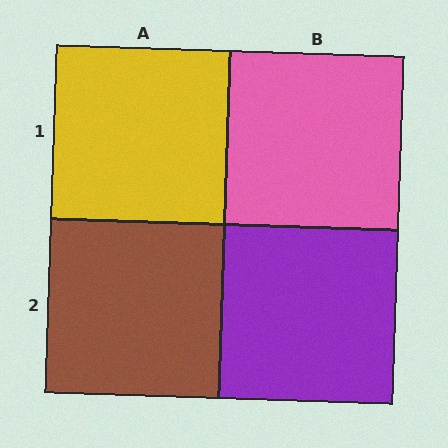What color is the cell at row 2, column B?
Purple.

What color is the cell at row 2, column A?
Brown.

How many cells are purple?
1 cell is purple.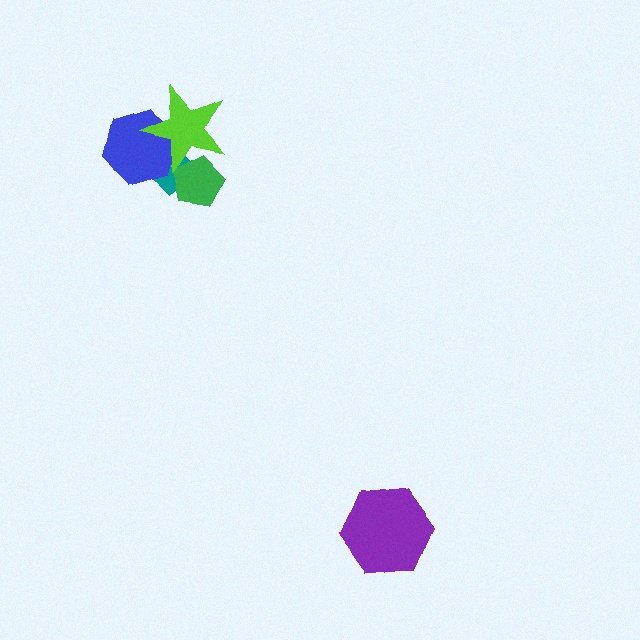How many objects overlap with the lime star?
3 objects overlap with the lime star.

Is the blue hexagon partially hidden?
Yes, it is partially covered by another shape.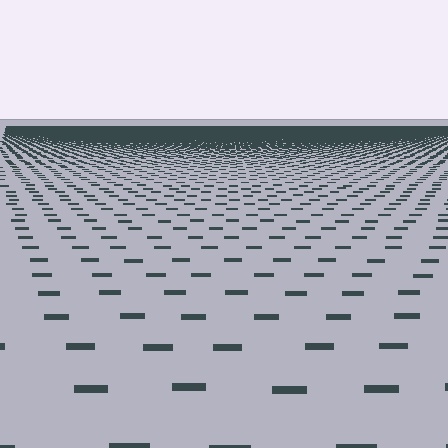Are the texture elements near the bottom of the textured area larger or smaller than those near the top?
Larger. Near the bottom, elements are closer to the viewer and appear at a bigger on-screen size.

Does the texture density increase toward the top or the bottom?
Density increases toward the top.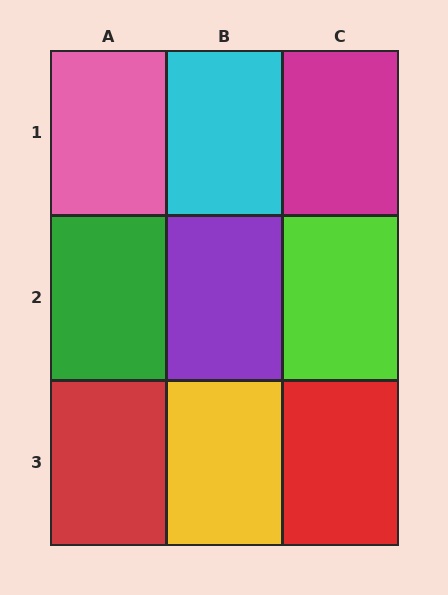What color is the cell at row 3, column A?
Red.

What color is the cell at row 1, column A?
Pink.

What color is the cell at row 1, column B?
Cyan.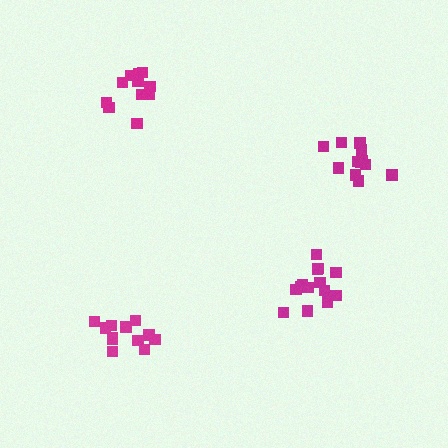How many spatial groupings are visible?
There are 4 spatial groupings.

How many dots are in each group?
Group 1: 12 dots, Group 2: 11 dots, Group 3: 12 dots, Group 4: 14 dots (49 total).